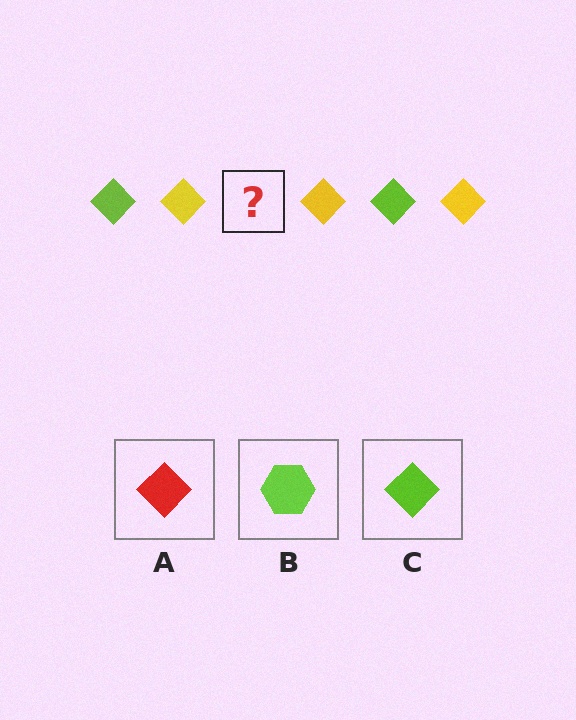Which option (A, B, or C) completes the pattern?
C.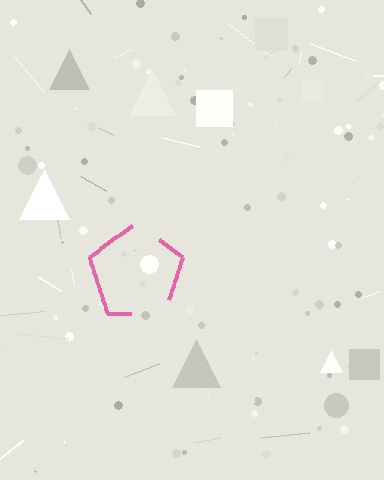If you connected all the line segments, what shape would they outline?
They would outline a pentagon.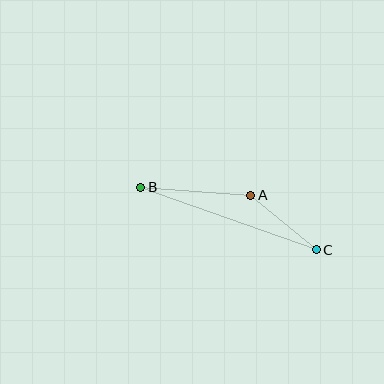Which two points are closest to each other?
Points A and C are closest to each other.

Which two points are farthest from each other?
Points B and C are farthest from each other.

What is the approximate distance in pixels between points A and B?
The distance between A and B is approximately 111 pixels.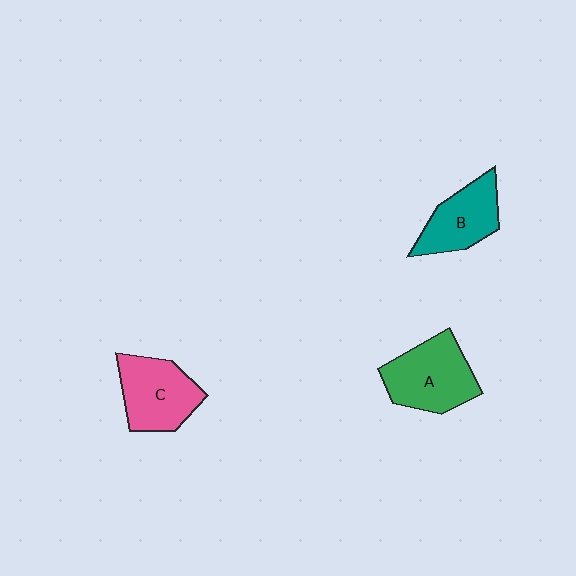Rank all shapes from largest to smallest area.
From largest to smallest: A (green), C (pink), B (teal).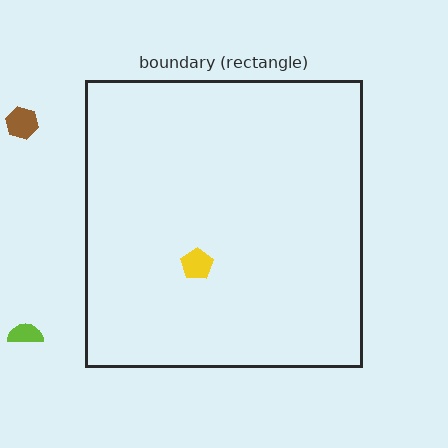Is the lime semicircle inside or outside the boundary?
Outside.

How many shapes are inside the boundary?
1 inside, 2 outside.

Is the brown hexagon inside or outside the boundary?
Outside.